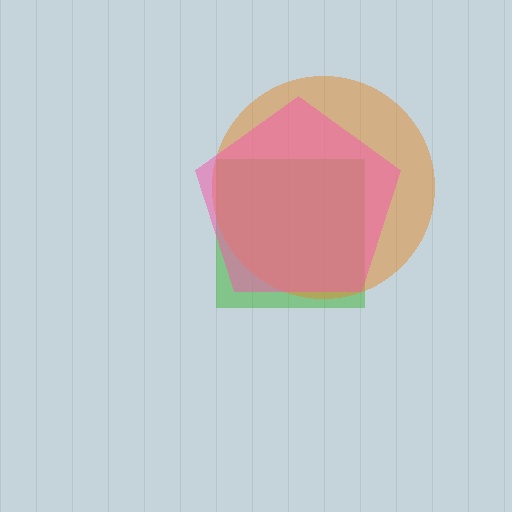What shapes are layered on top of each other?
The layered shapes are: a green square, an orange circle, a pink pentagon.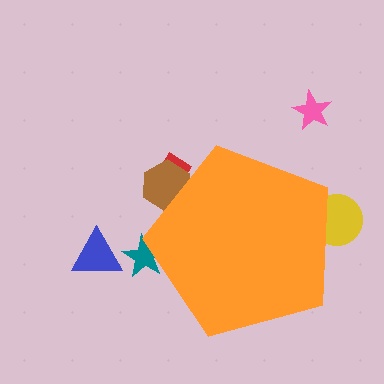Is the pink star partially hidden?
No, the pink star is fully visible.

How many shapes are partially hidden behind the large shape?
4 shapes are partially hidden.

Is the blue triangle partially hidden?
No, the blue triangle is fully visible.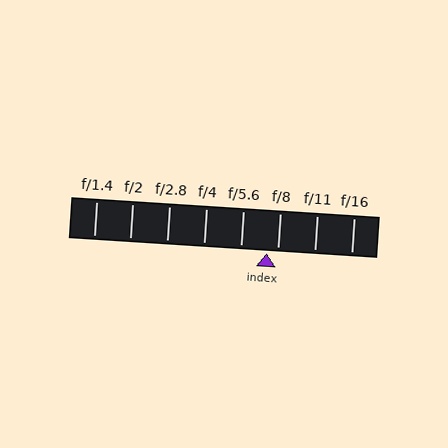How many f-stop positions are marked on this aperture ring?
There are 8 f-stop positions marked.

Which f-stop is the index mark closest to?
The index mark is closest to f/8.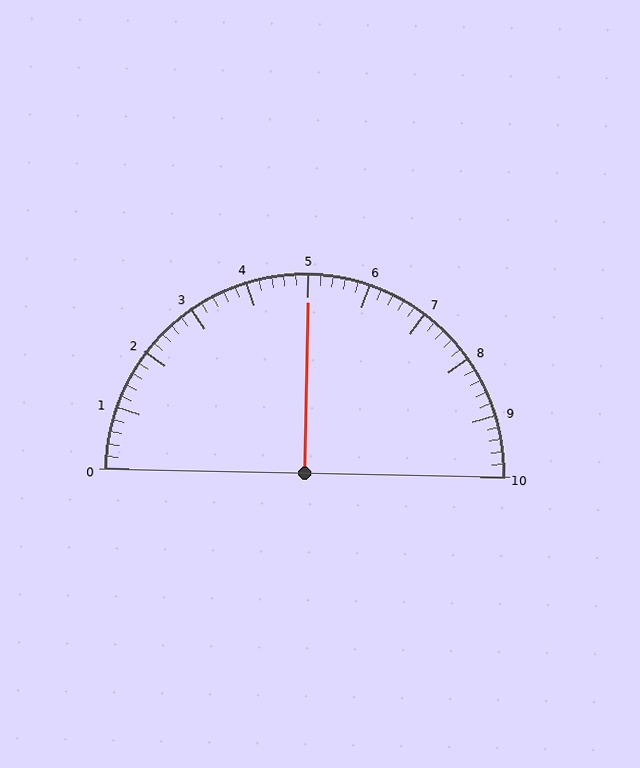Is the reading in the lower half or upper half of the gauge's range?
The reading is in the upper half of the range (0 to 10).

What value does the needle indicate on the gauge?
The needle indicates approximately 5.0.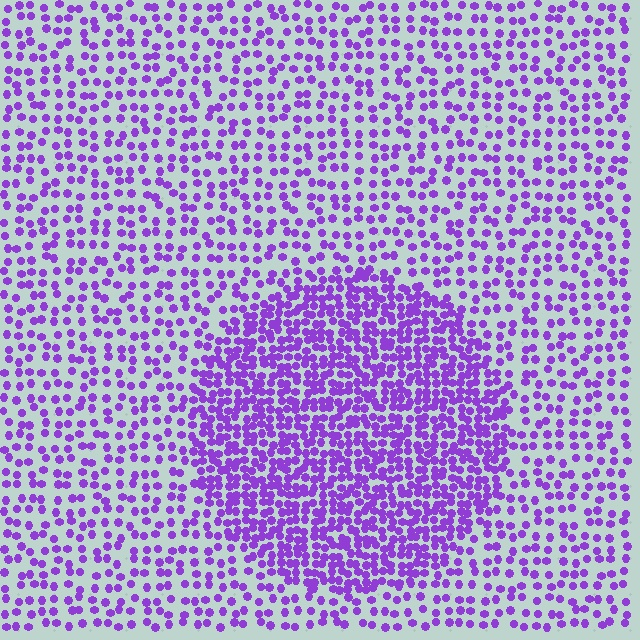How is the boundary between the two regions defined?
The boundary is defined by a change in element density (approximately 2.1x ratio). All elements are the same color, size, and shape.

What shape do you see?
I see a circle.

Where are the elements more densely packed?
The elements are more densely packed inside the circle boundary.